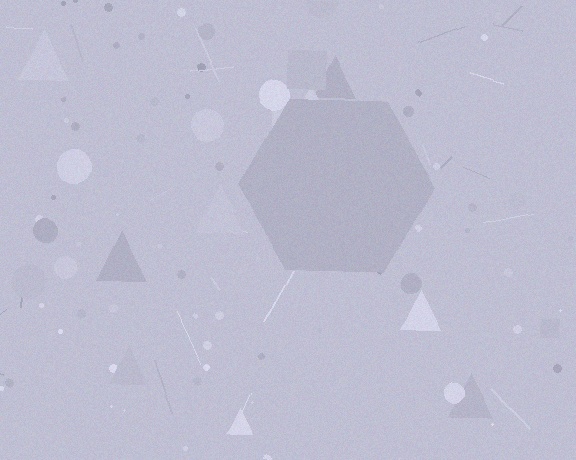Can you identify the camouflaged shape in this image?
The camouflaged shape is a hexagon.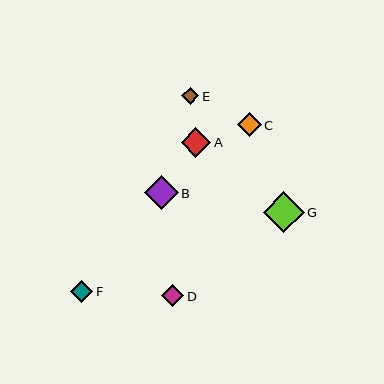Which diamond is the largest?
Diamond G is the largest with a size of approximately 41 pixels.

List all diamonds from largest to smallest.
From largest to smallest: G, B, A, C, F, D, E.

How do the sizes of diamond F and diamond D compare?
Diamond F and diamond D are approximately the same size.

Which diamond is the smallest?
Diamond E is the smallest with a size of approximately 17 pixels.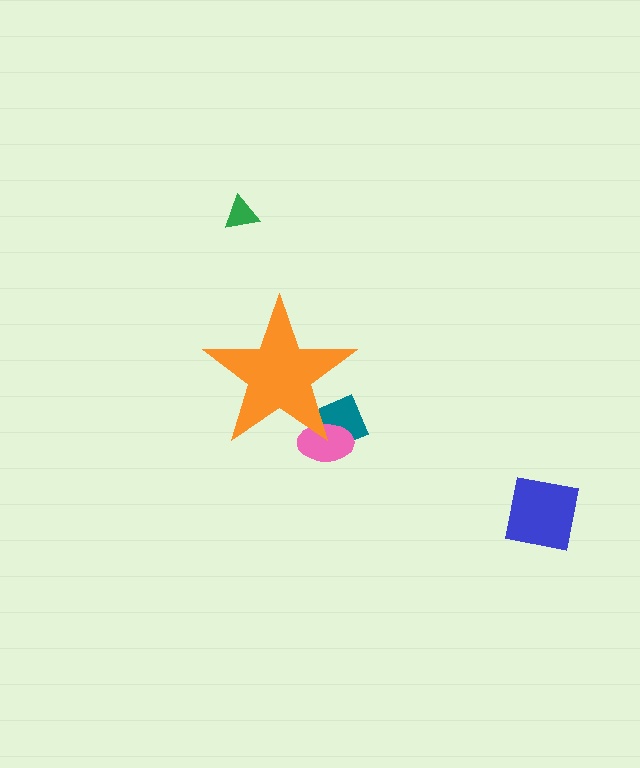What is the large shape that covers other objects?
An orange star.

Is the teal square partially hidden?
Yes, the teal square is partially hidden behind the orange star.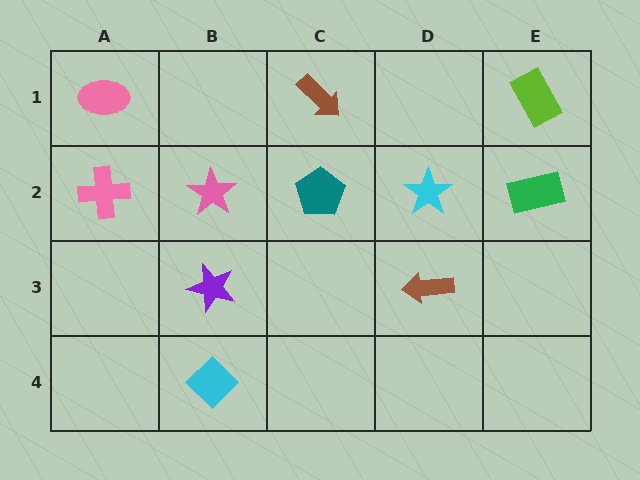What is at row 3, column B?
A purple star.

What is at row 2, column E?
A green rectangle.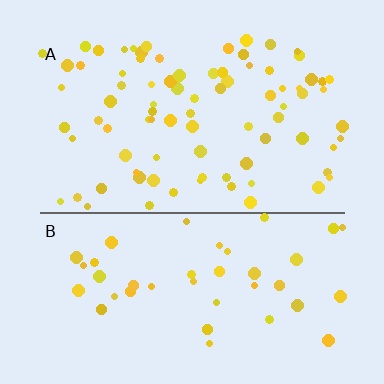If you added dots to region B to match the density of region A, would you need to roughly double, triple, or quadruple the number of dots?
Approximately double.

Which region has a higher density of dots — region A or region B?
A (the top).